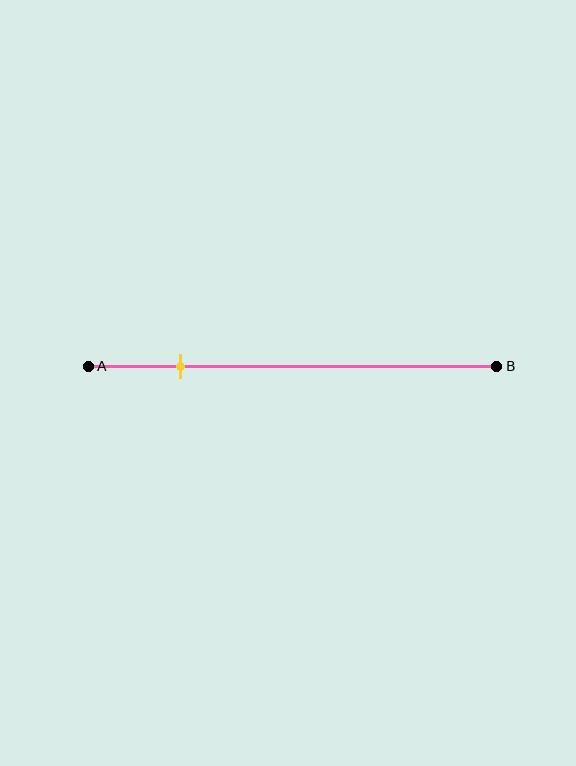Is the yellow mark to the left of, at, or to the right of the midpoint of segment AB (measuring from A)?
The yellow mark is to the left of the midpoint of segment AB.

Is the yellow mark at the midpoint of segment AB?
No, the mark is at about 20% from A, not at the 50% midpoint.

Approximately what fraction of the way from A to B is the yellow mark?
The yellow mark is approximately 20% of the way from A to B.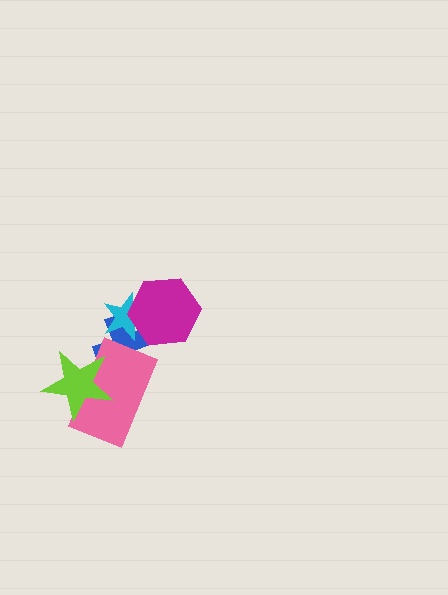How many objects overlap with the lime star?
2 objects overlap with the lime star.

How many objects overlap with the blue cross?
4 objects overlap with the blue cross.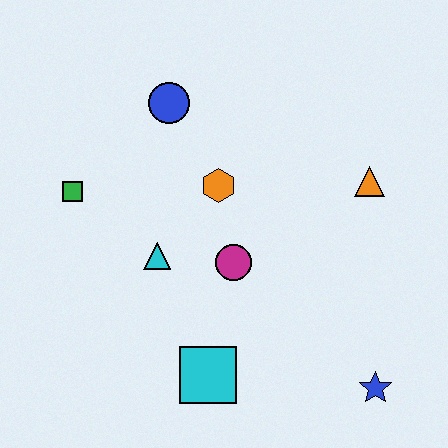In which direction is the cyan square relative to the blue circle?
The cyan square is below the blue circle.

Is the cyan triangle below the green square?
Yes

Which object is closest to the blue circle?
The orange hexagon is closest to the blue circle.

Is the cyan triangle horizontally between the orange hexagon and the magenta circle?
No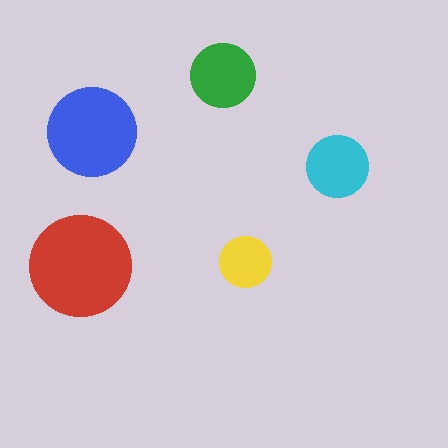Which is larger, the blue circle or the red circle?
The red one.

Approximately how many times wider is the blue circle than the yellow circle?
About 1.5 times wider.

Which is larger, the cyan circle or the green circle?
The green one.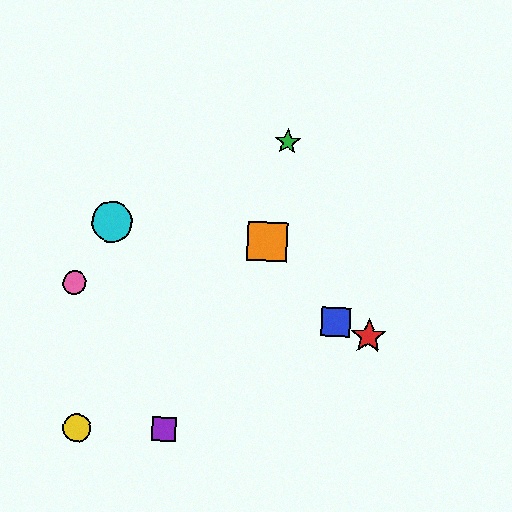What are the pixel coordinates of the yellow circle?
The yellow circle is at (77, 428).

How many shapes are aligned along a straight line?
3 shapes (the red star, the blue square, the cyan circle) are aligned along a straight line.